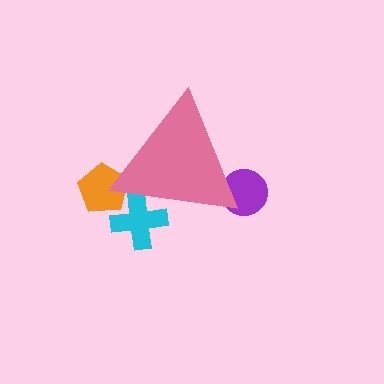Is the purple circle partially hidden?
Yes, the purple circle is partially hidden behind the pink triangle.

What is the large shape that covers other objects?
A pink triangle.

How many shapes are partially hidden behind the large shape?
3 shapes are partially hidden.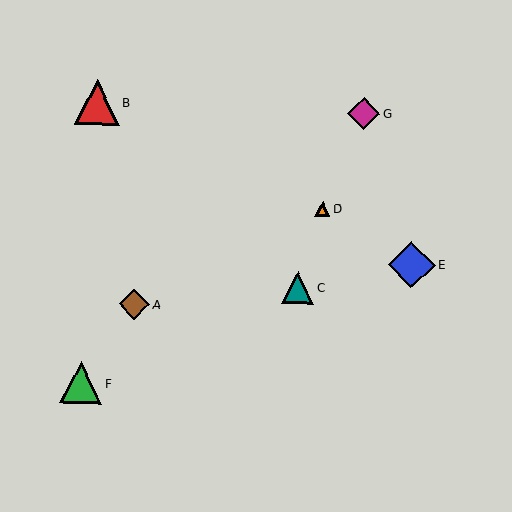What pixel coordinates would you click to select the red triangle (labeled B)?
Click at (97, 102) to select the red triangle B.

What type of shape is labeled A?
Shape A is a brown diamond.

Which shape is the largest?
The blue diamond (labeled E) is the largest.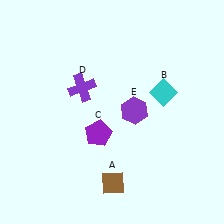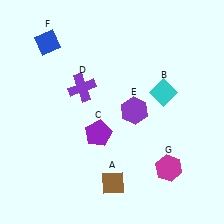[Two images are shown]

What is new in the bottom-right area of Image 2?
A magenta hexagon (G) was added in the bottom-right area of Image 2.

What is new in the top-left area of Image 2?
A blue diamond (F) was added in the top-left area of Image 2.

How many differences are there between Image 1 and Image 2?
There are 2 differences between the two images.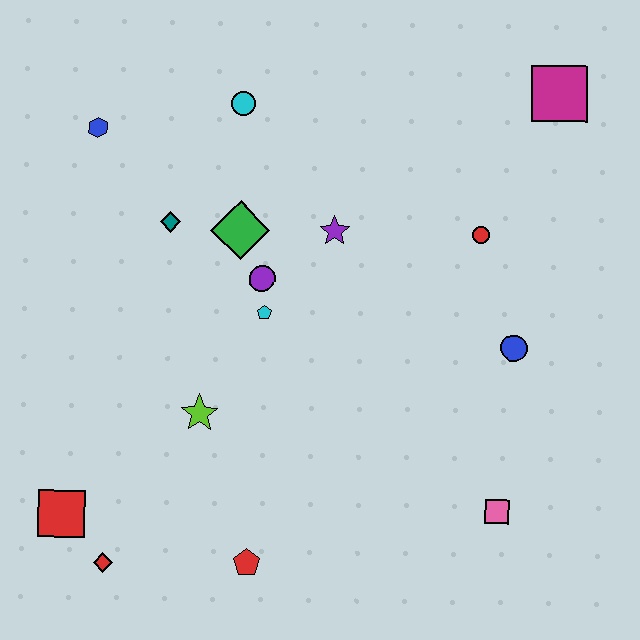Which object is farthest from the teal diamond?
The pink square is farthest from the teal diamond.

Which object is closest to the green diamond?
The purple circle is closest to the green diamond.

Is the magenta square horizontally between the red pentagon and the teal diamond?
No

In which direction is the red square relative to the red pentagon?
The red square is to the left of the red pentagon.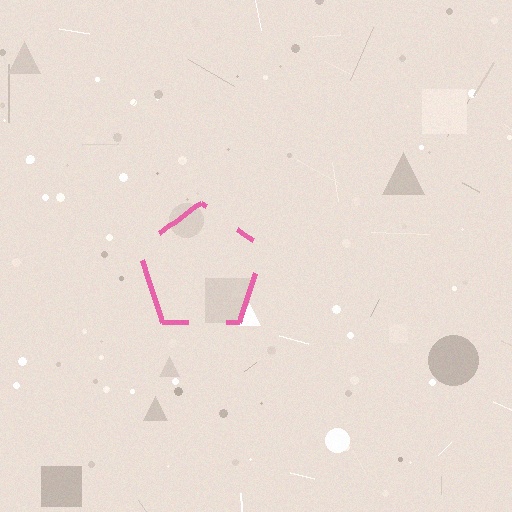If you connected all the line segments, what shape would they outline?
They would outline a pentagon.